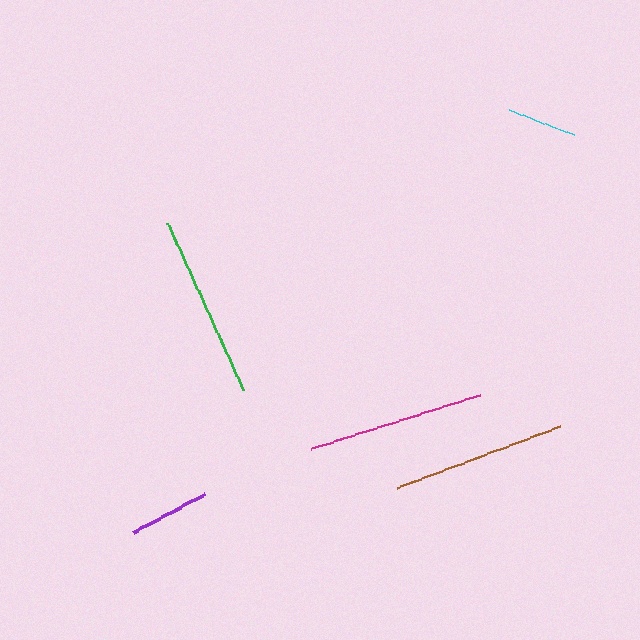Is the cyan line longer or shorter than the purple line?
The purple line is longer than the cyan line.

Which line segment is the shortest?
The cyan line is the shortest at approximately 70 pixels.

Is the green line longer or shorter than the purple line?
The green line is longer than the purple line.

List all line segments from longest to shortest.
From longest to shortest: green, magenta, brown, purple, cyan.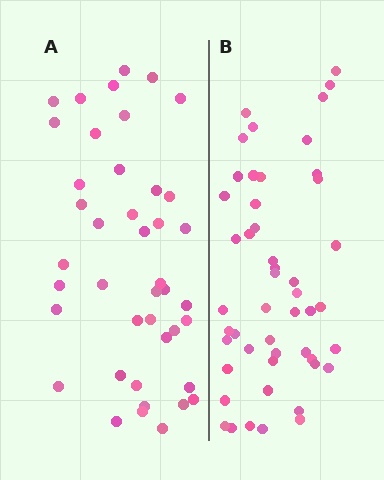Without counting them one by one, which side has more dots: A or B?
Region B (the right region) has more dots.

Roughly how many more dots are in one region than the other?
Region B has roughly 8 or so more dots than region A.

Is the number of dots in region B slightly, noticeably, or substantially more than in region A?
Region B has only slightly more — the two regions are fairly close. The ratio is roughly 1.2 to 1.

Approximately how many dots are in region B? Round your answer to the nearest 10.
About 50 dots. (The exact count is 49, which rounds to 50.)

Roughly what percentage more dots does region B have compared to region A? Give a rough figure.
About 15% more.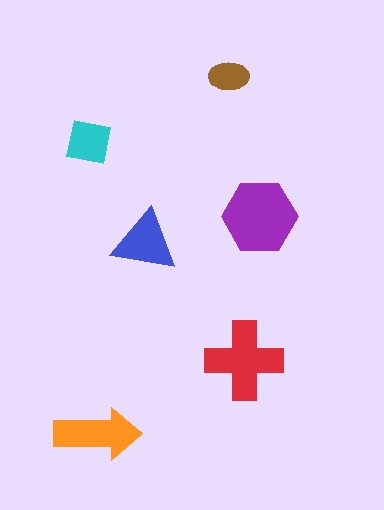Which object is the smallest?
The brown ellipse.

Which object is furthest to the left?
The cyan square is leftmost.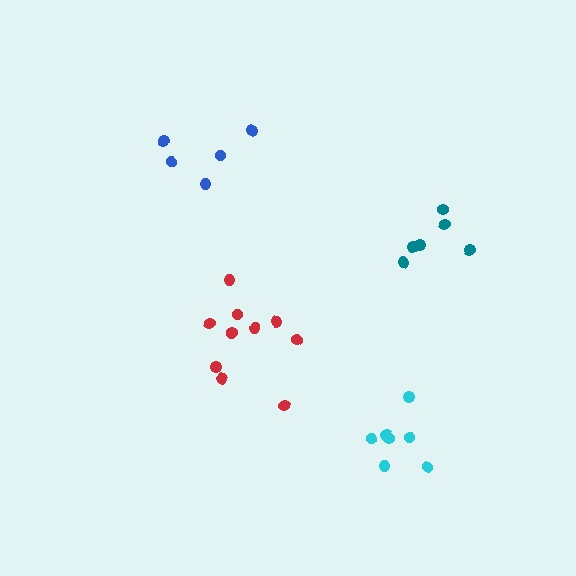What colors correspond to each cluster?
The clusters are colored: cyan, blue, teal, red.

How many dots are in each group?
Group 1: 7 dots, Group 2: 5 dots, Group 3: 6 dots, Group 4: 11 dots (29 total).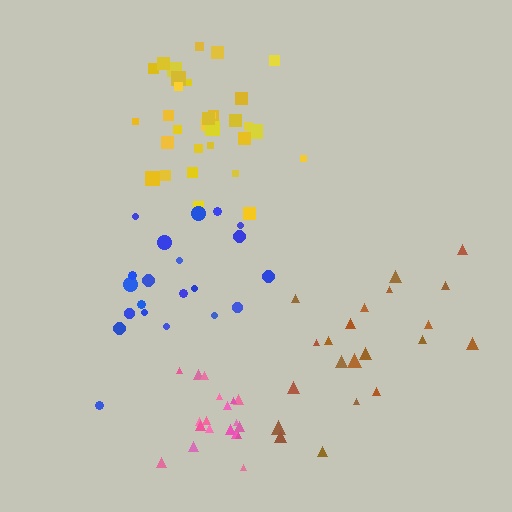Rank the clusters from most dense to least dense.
pink, yellow, blue, brown.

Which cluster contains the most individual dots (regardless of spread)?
Yellow (32).